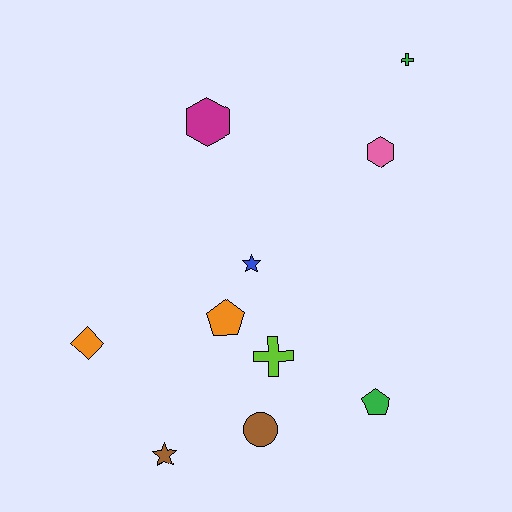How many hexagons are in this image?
There are 2 hexagons.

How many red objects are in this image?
There are no red objects.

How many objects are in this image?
There are 10 objects.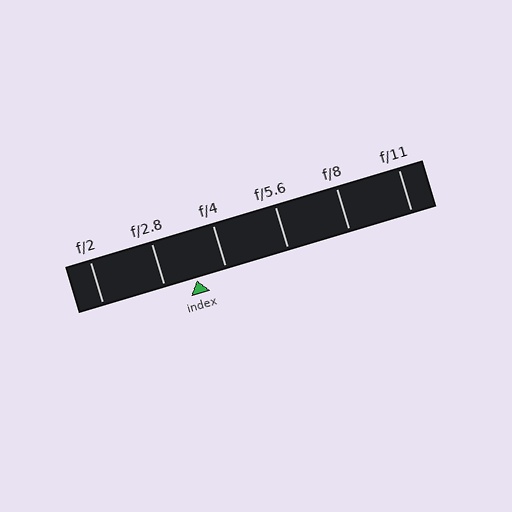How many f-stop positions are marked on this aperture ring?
There are 6 f-stop positions marked.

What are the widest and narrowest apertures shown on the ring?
The widest aperture shown is f/2 and the narrowest is f/11.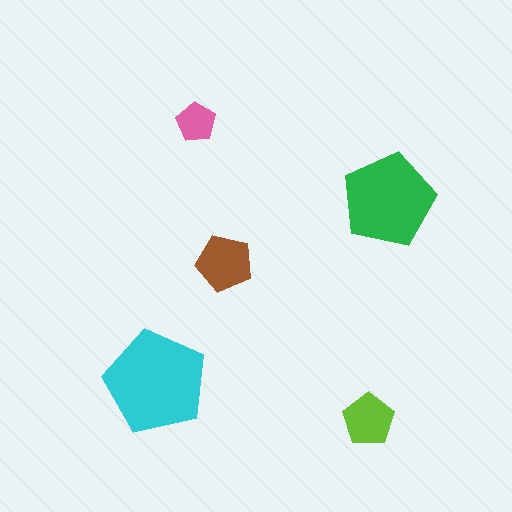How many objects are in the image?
There are 5 objects in the image.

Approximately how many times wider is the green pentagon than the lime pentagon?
About 2 times wider.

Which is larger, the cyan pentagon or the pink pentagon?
The cyan one.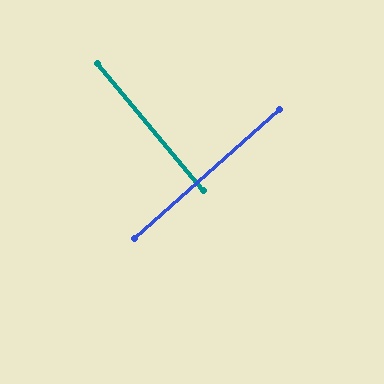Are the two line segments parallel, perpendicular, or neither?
Perpendicular — they meet at approximately 88°.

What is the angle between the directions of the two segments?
Approximately 88 degrees.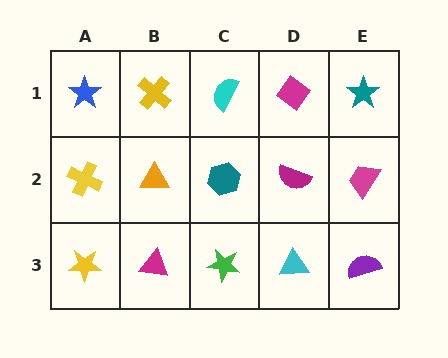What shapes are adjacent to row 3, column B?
An orange triangle (row 2, column B), a yellow star (row 3, column A), a green star (row 3, column C).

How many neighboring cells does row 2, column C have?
4.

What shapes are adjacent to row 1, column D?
A magenta semicircle (row 2, column D), a cyan semicircle (row 1, column C), a teal star (row 1, column E).